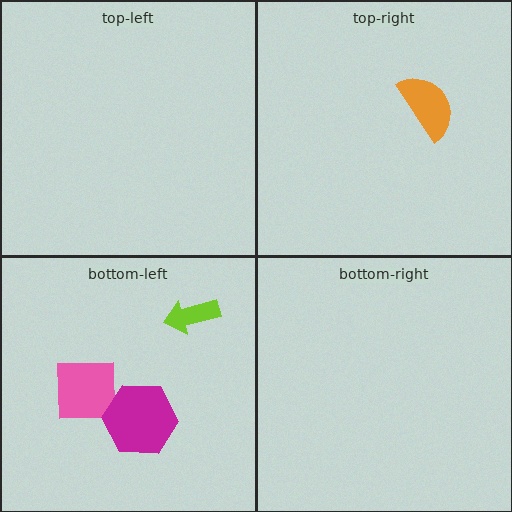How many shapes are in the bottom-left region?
3.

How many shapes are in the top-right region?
1.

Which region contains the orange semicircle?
The top-right region.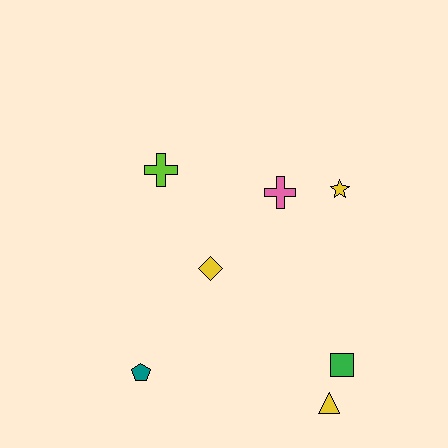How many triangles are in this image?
There is 1 triangle.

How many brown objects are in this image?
There are no brown objects.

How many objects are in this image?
There are 7 objects.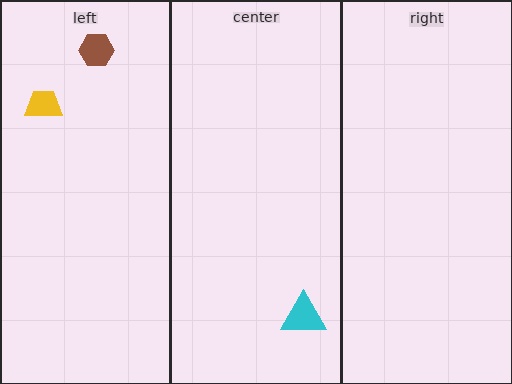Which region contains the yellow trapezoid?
The left region.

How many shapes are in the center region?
1.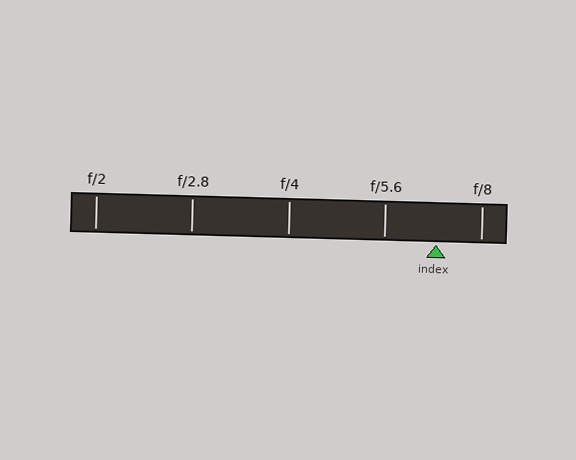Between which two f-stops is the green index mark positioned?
The index mark is between f/5.6 and f/8.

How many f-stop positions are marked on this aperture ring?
There are 5 f-stop positions marked.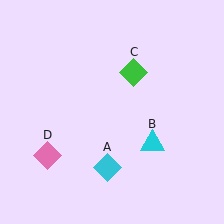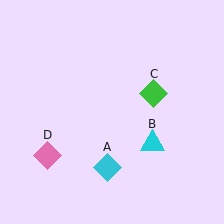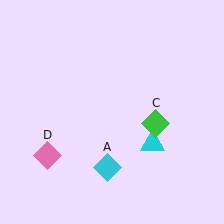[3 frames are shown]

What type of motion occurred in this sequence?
The green diamond (object C) rotated clockwise around the center of the scene.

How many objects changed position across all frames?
1 object changed position: green diamond (object C).